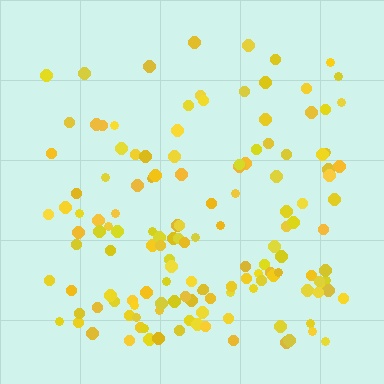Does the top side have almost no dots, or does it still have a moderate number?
Still a moderate number, just noticeably fewer than the bottom.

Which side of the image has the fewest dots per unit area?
The top.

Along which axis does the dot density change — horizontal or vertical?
Vertical.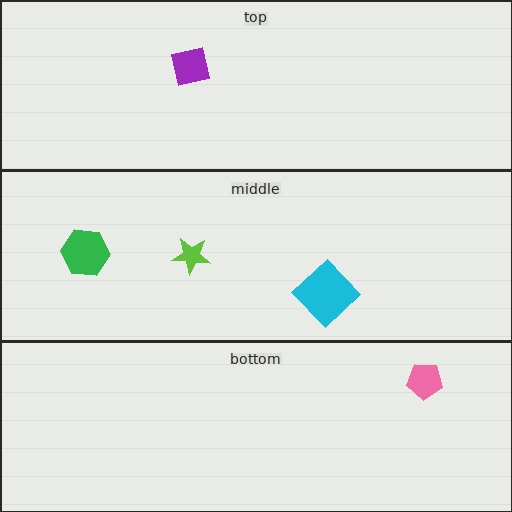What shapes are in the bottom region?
The pink pentagon.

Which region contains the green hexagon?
The middle region.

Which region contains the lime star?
The middle region.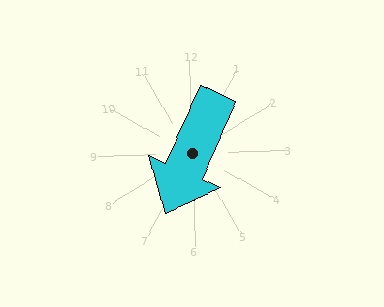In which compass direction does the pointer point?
Southwest.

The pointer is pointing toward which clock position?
Roughly 7 o'clock.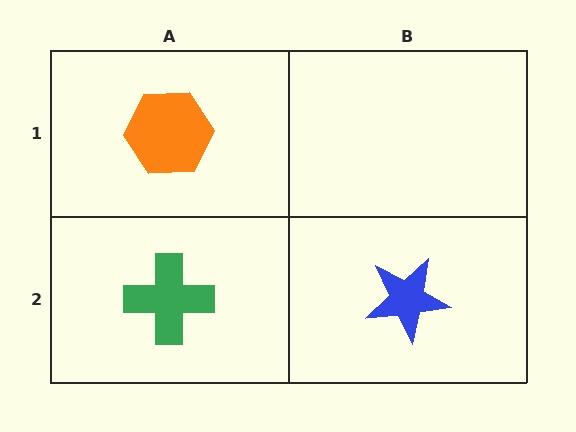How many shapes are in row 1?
1 shape.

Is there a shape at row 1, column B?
No, that cell is empty.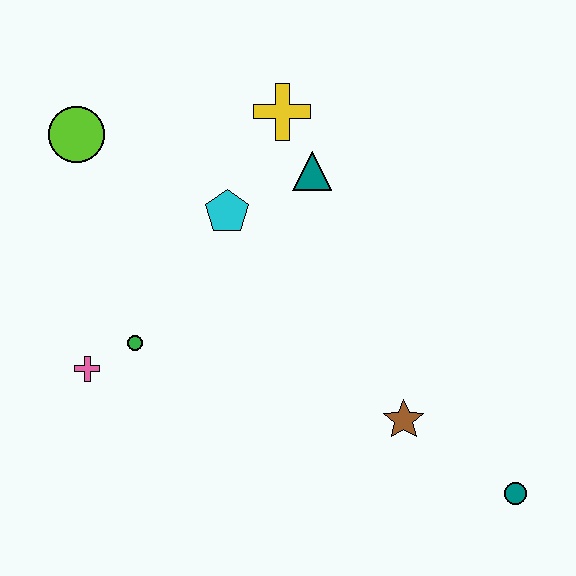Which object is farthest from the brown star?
The lime circle is farthest from the brown star.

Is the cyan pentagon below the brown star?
No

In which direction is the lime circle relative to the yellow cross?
The lime circle is to the left of the yellow cross.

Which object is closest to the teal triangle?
The yellow cross is closest to the teal triangle.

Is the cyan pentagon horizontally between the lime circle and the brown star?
Yes